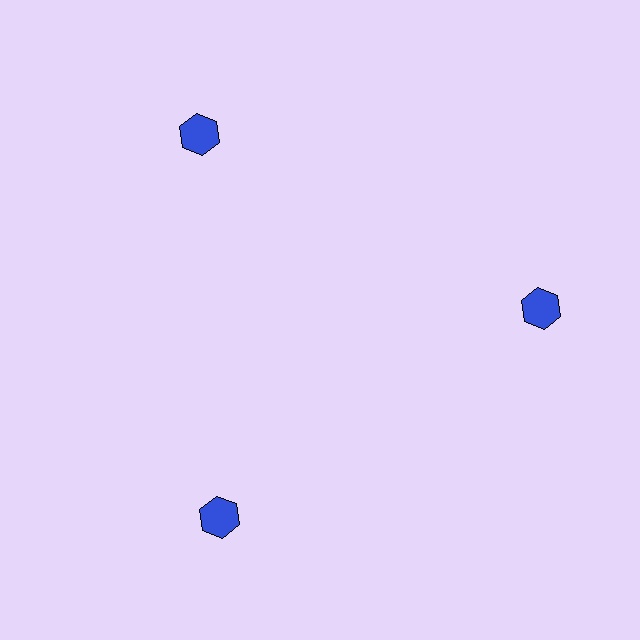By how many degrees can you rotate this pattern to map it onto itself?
The pattern maps onto itself every 120 degrees of rotation.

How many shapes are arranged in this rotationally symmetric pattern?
There are 3 shapes, arranged in 3 groups of 1.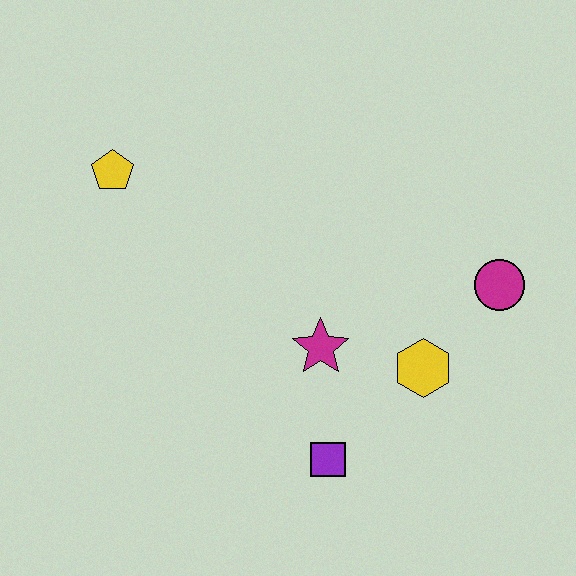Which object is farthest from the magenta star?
The yellow pentagon is farthest from the magenta star.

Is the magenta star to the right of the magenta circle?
No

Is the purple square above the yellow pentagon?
No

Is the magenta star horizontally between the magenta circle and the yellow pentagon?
Yes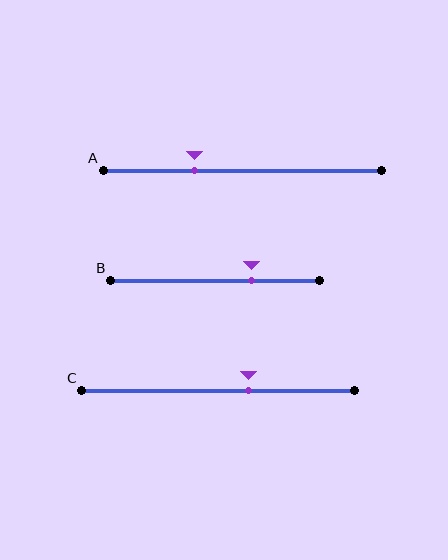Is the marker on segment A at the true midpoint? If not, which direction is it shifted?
No, the marker on segment A is shifted to the left by about 17% of the segment length.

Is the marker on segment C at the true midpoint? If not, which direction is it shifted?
No, the marker on segment C is shifted to the right by about 11% of the segment length.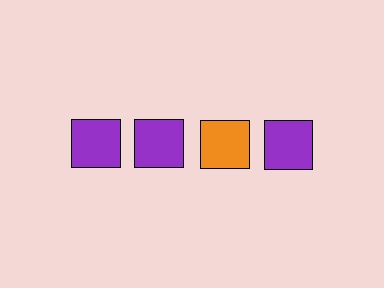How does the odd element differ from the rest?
It has a different color: orange instead of purple.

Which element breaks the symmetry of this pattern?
The orange square in the top row, center column breaks the symmetry. All other shapes are purple squares.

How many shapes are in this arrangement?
There are 4 shapes arranged in a grid pattern.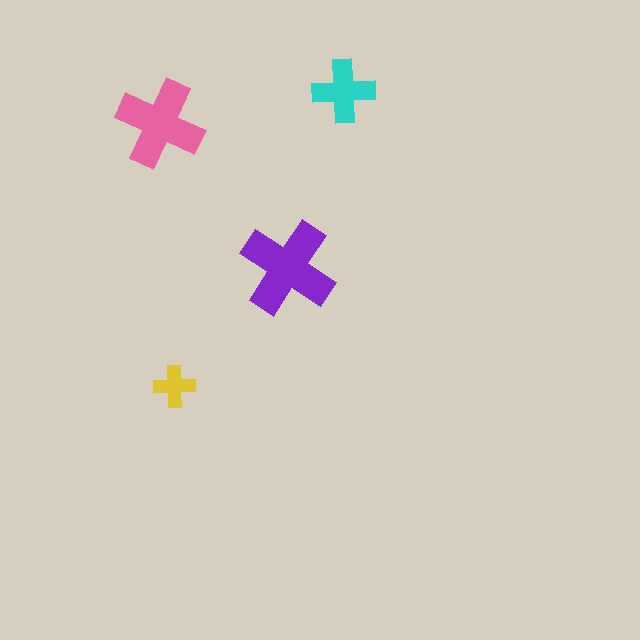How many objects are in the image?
There are 4 objects in the image.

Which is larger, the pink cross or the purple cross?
The purple one.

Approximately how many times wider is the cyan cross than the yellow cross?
About 1.5 times wider.